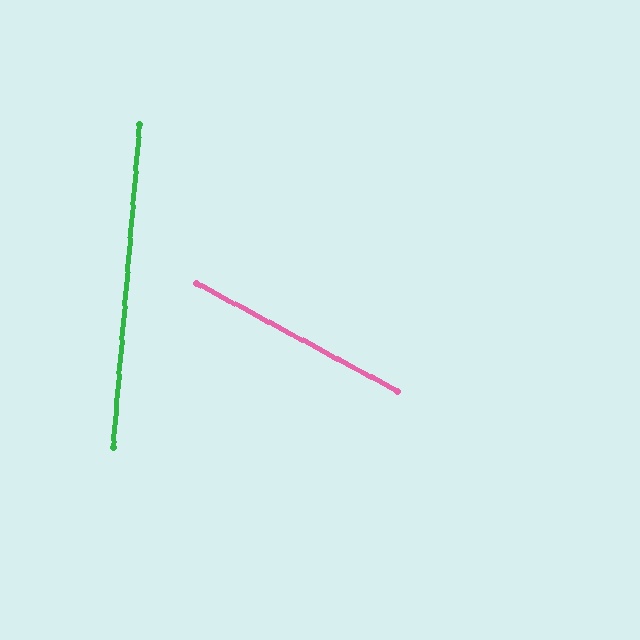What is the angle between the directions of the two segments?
Approximately 66 degrees.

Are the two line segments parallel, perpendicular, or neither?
Neither parallel nor perpendicular — they differ by about 66°.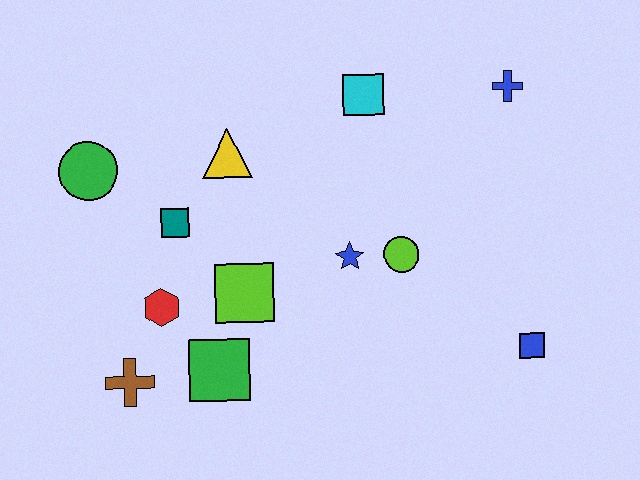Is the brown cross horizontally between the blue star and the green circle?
Yes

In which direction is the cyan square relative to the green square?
The cyan square is above the green square.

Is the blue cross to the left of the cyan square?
No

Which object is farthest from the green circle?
The blue square is farthest from the green circle.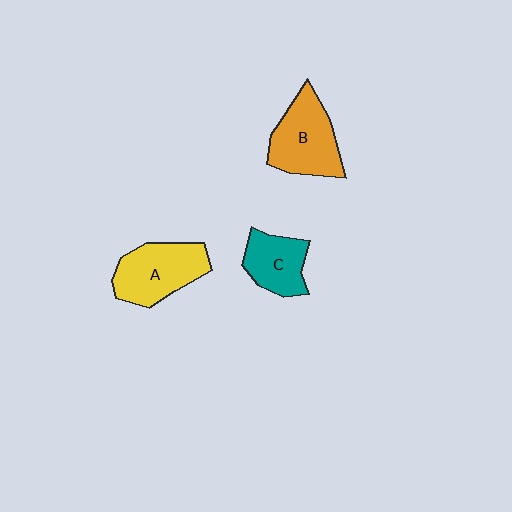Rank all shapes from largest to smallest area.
From largest to smallest: B (orange), A (yellow), C (teal).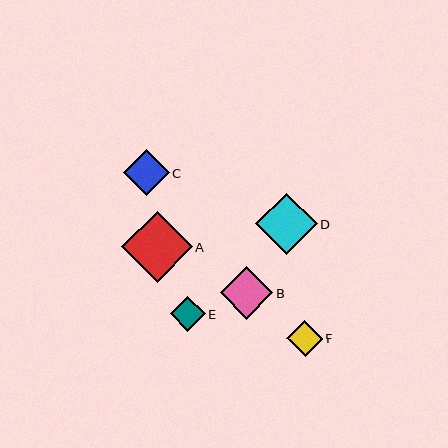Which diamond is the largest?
Diamond A is the largest with a size of approximately 71 pixels.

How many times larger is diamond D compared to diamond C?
Diamond D is approximately 1.4 times the size of diamond C.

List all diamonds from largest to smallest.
From largest to smallest: A, D, B, C, F, E.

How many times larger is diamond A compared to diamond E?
Diamond A is approximately 2.0 times the size of diamond E.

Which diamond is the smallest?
Diamond E is the smallest with a size of approximately 35 pixels.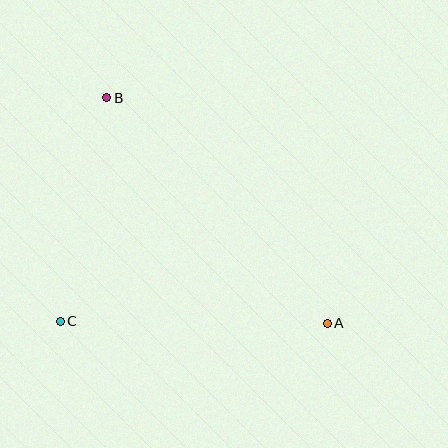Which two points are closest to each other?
Points B and C are closest to each other.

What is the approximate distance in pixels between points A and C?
The distance between A and C is approximately 267 pixels.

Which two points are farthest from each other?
Points A and B are farthest from each other.